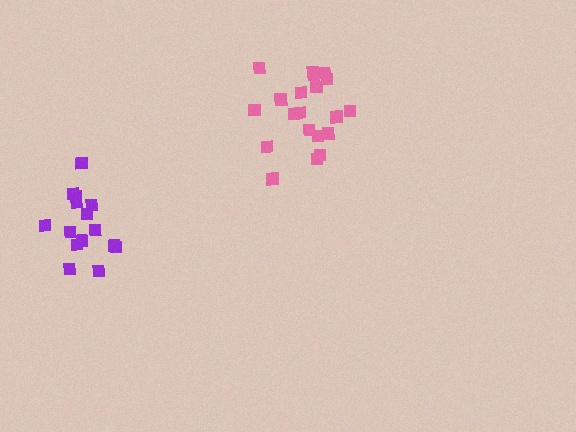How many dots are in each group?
Group 1: 15 dots, Group 2: 20 dots (35 total).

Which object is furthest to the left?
The purple cluster is leftmost.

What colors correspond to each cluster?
The clusters are colored: purple, pink.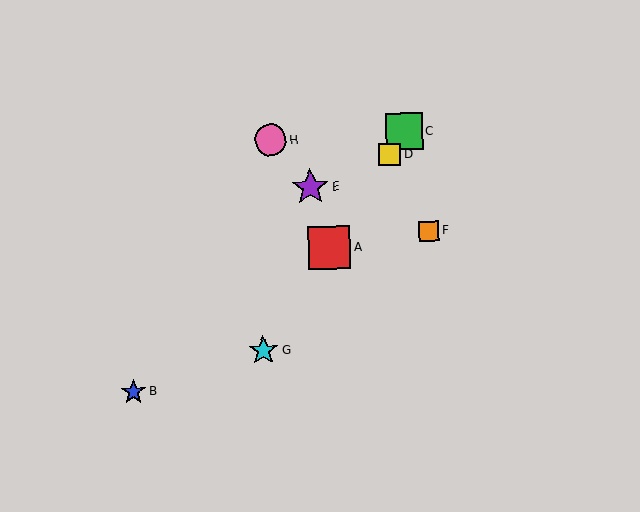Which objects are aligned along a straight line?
Objects A, C, D, G are aligned along a straight line.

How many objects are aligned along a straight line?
4 objects (A, C, D, G) are aligned along a straight line.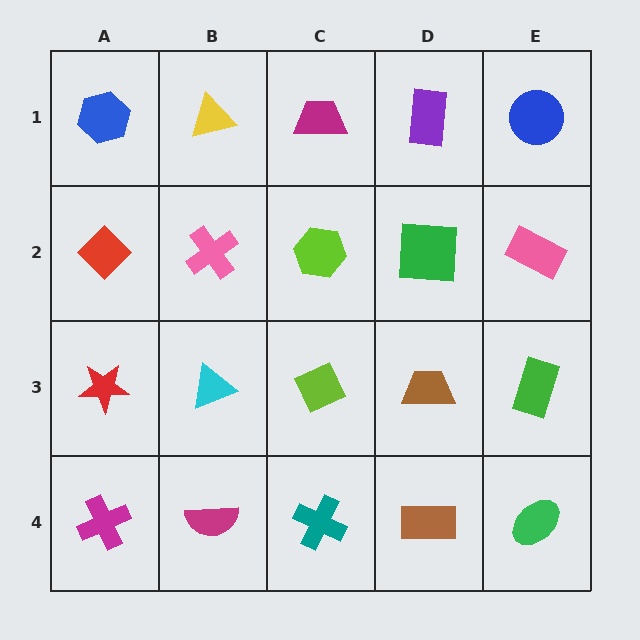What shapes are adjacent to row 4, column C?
A lime diamond (row 3, column C), a magenta semicircle (row 4, column B), a brown rectangle (row 4, column D).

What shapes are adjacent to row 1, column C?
A lime hexagon (row 2, column C), a yellow triangle (row 1, column B), a purple rectangle (row 1, column D).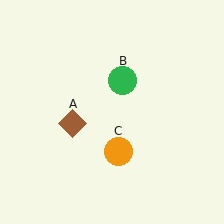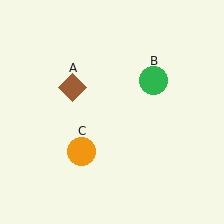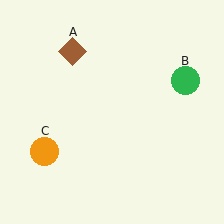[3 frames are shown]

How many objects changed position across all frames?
3 objects changed position: brown diamond (object A), green circle (object B), orange circle (object C).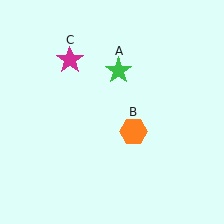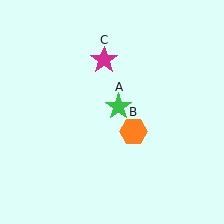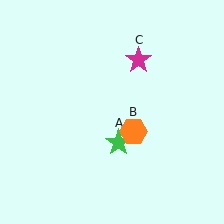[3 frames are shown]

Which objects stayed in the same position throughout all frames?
Orange hexagon (object B) remained stationary.